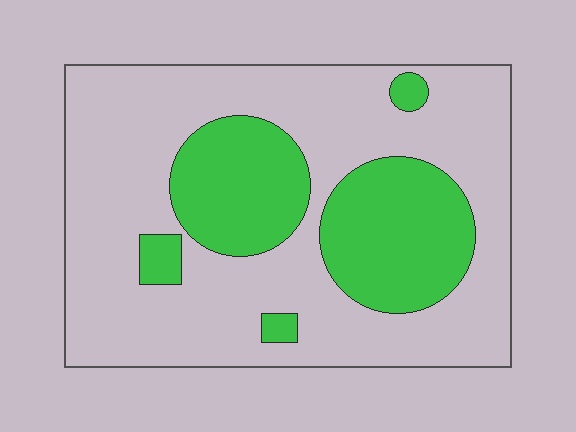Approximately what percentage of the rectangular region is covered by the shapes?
Approximately 30%.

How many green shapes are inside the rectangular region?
5.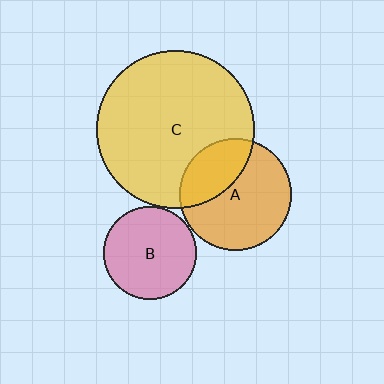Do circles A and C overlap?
Yes.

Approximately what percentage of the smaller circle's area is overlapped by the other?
Approximately 35%.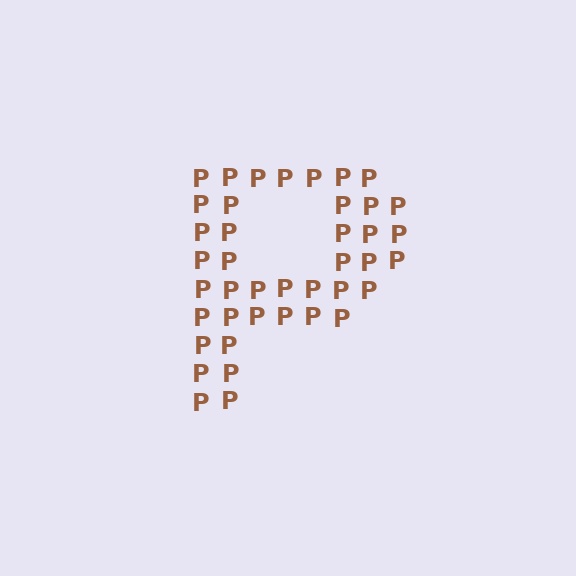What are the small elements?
The small elements are letter P's.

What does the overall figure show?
The overall figure shows the letter P.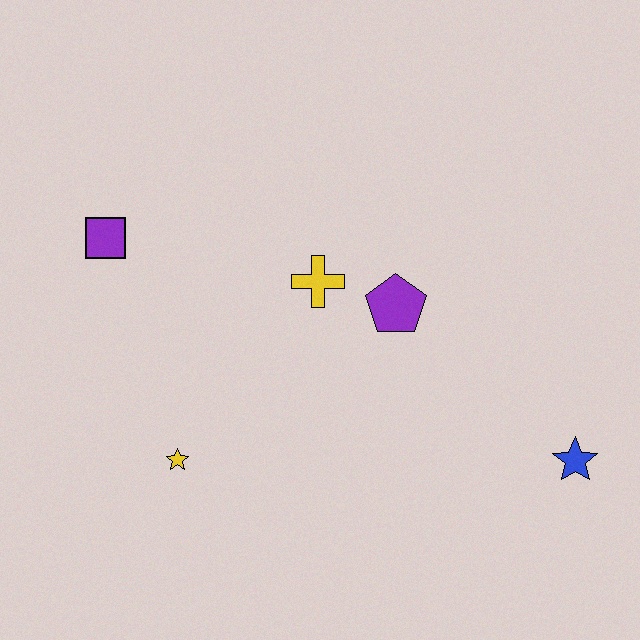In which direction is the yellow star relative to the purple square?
The yellow star is below the purple square.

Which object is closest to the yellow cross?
The purple pentagon is closest to the yellow cross.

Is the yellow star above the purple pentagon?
No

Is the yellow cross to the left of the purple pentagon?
Yes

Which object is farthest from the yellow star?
The blue star is farthest from the yellow star.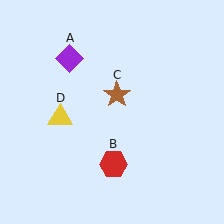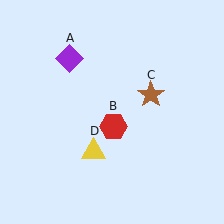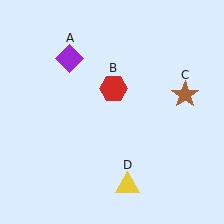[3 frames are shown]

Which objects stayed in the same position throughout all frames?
Purple diamond (object A) remained stationary.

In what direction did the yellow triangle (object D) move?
The yellow triangle (object D) moved down and to the right.